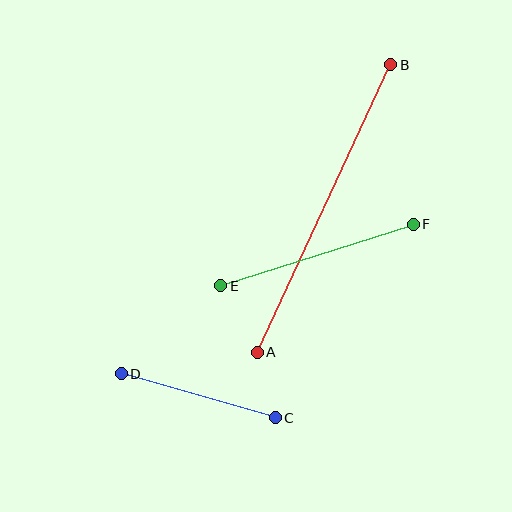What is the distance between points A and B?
The distance is approximately 317 pixels.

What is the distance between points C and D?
The distance is approximately 160 pixels.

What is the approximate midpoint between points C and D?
The midpoint is at approximately (198, 396) pixels.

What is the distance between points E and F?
The distance is approximately 202 pixels.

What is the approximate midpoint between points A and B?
The midpoint is at approximately (324, 208) pixels.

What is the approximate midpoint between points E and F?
The midpoint is at approximately (317, 255) pixels.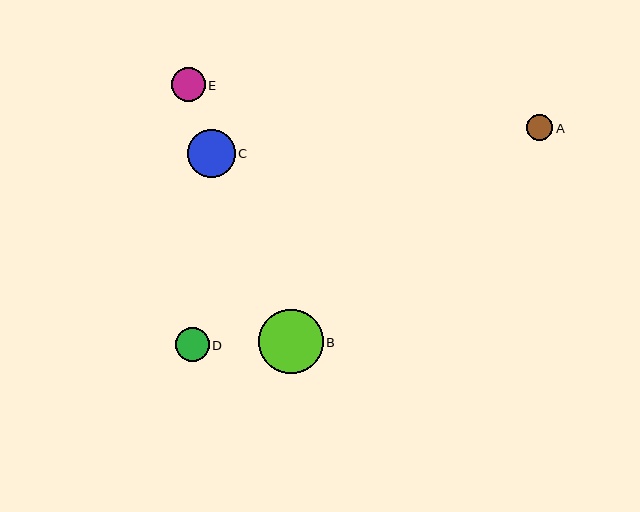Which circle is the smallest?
Circle A is the smallest with a size of approximately 27 pixels.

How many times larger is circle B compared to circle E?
Circle B is approximately 1.9 times the size of circle E.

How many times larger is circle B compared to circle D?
Circle B is approximately 1.9 times the size of circle D.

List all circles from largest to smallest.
From largest to smallest: B, C, E, D, A.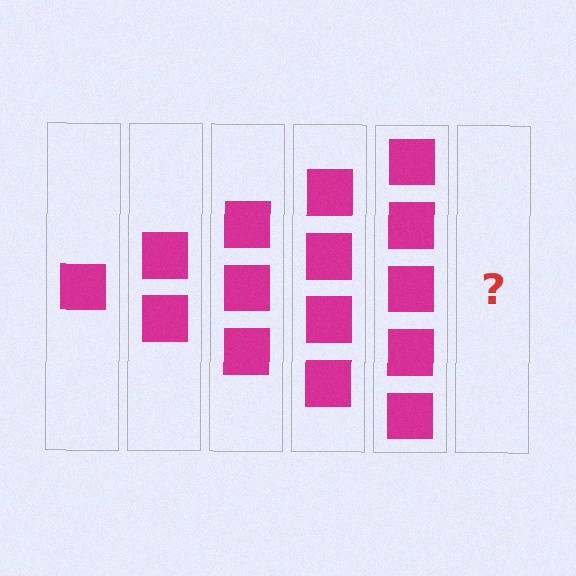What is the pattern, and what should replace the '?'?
The pattern is that each step adds one more square. The '?' should be 6 squares.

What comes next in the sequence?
The next element should be 6 squares.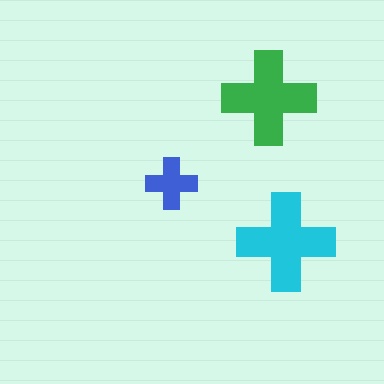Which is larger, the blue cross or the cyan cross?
The cyan one.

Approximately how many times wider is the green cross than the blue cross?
About 2 times wider.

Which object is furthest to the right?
The cyan cross is rightmost.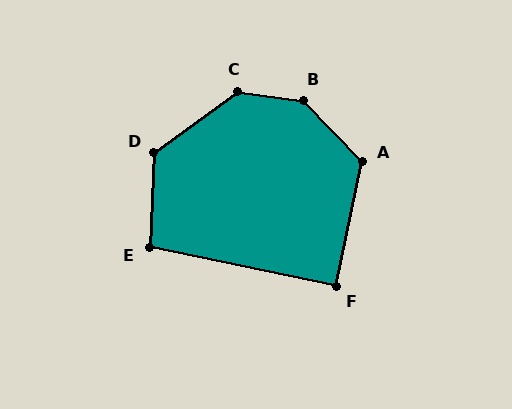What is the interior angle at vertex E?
Approximately 99 degrees (obtuse).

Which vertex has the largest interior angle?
B, at approximately 142 degrees.